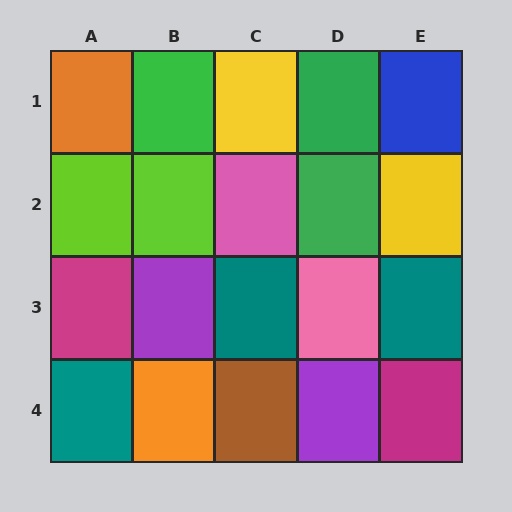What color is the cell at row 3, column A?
Magenta.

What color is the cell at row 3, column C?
Teal.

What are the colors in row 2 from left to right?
Lime, lime, pink, green, yellow.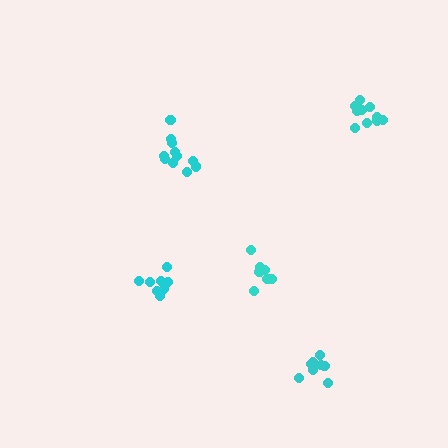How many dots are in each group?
Group 1: 9 dots, Group 2: 7 dots, Group 3: 11 dots, Group 4: 8 dots, Group 5: 10 dots (45 total).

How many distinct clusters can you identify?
There are 5 distinct clusters.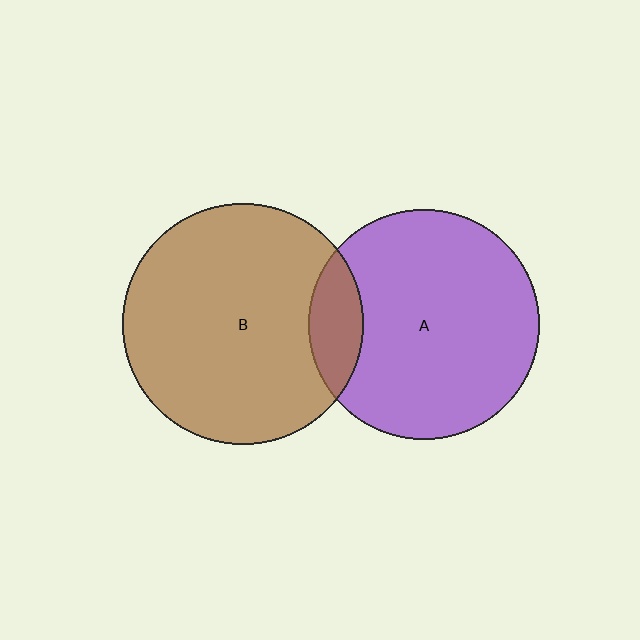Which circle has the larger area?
Circle B (brown).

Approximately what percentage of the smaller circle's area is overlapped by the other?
Approximately 15%.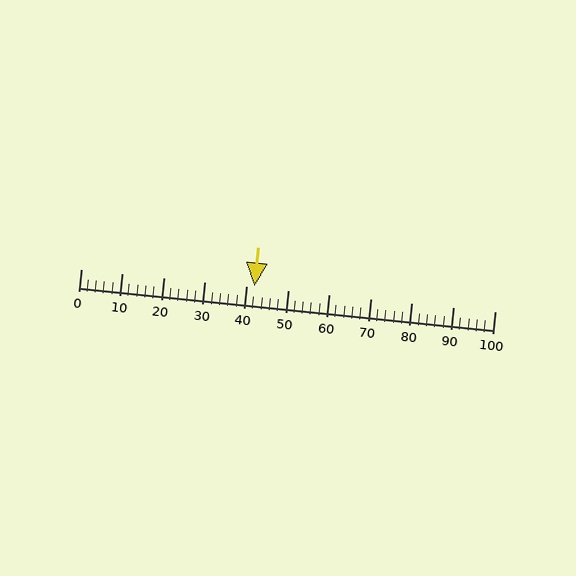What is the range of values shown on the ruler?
The ruler shows values from 0 to 100.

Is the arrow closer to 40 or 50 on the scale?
The arrow is closer to 40.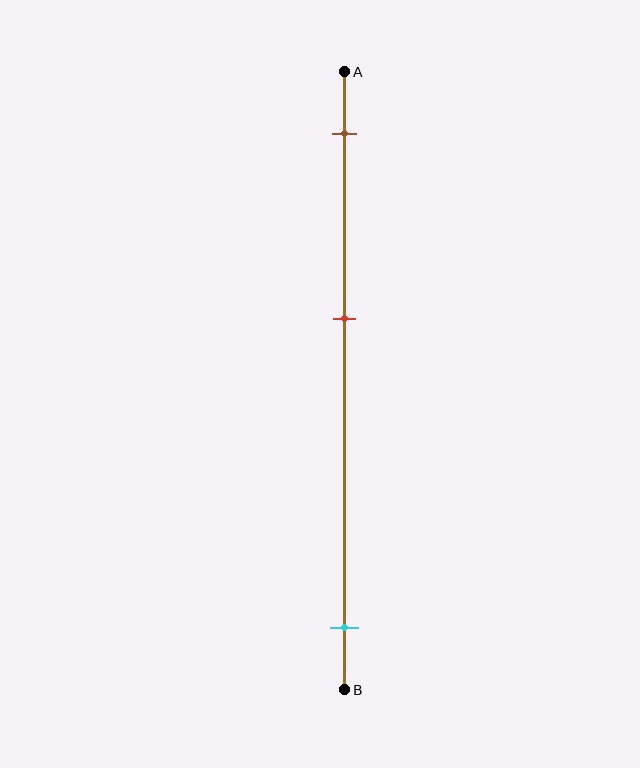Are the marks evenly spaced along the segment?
No, the marks are not evenly spaced.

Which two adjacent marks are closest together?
The brown and red marks are the closest adjacent pair.